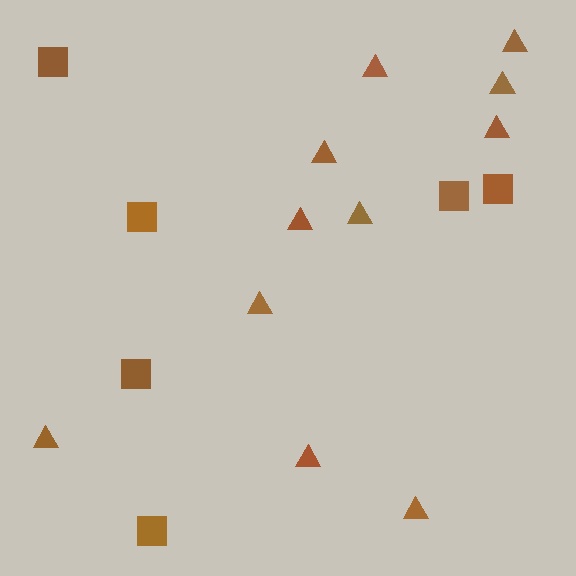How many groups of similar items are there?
There are 2 groups: one group of triangles (11) and one group of squares (6).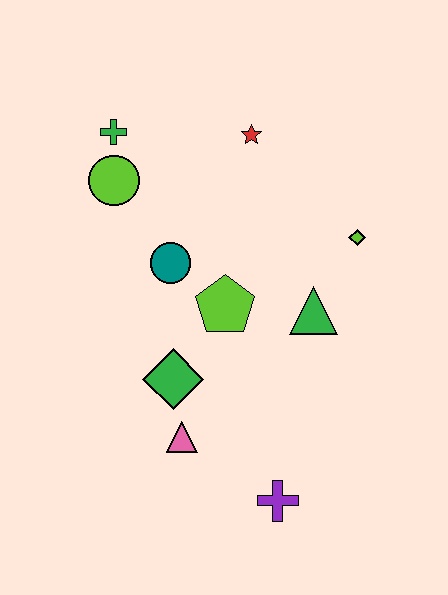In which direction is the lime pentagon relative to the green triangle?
The lime pentagon is to the left of the green triangle.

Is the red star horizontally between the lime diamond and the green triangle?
No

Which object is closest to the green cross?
The lime circle is closest to the green cross.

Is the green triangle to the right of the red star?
Yes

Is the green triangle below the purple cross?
No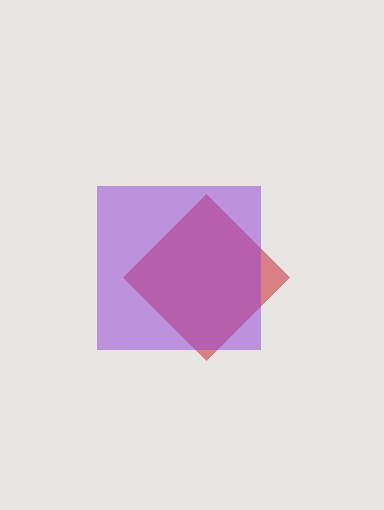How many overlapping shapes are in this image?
There are 2 overlapping shapes in the image.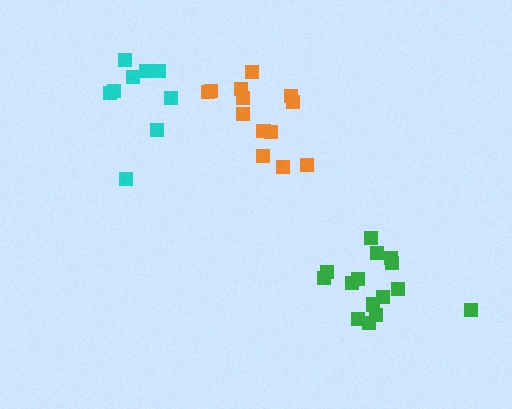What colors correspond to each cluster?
The clusters are colored: orange, green, cyan.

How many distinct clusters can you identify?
There are 3 distinct clusters.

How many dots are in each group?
Group 1: 13 dots, Group 2: 15 dots, Group 3: 9 dots (37 total).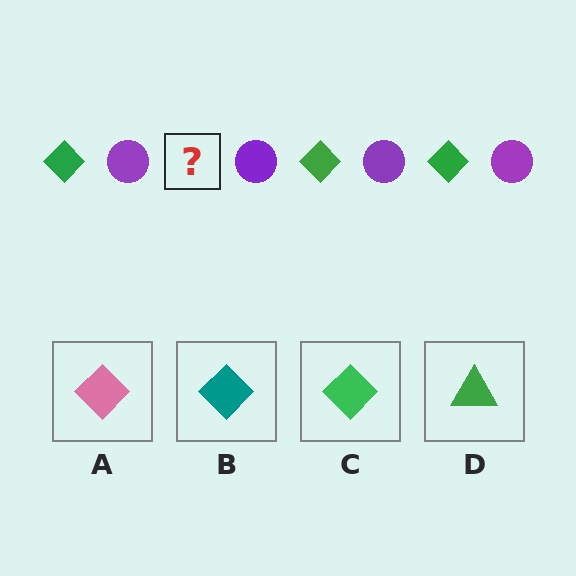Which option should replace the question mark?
Option C.